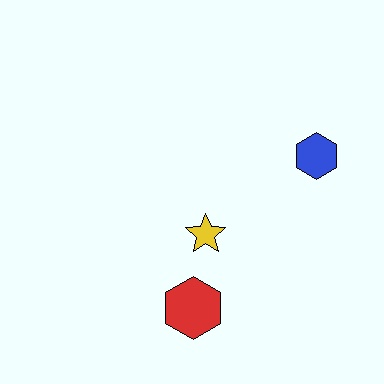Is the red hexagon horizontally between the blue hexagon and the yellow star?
No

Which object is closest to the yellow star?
The red hexagon is closest to the yellow star.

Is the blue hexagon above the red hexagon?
Yes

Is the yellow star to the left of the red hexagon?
No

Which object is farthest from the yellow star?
The blue hexagon is farthest from the yellow star.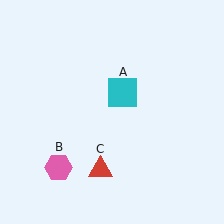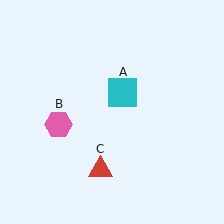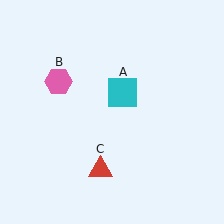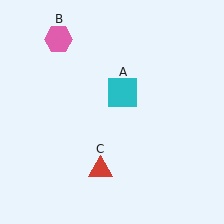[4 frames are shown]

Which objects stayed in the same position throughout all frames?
Cyan square (object A) and red triangle (object C) remained stationary.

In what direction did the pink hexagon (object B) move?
The pink hexagon (object B) moved up.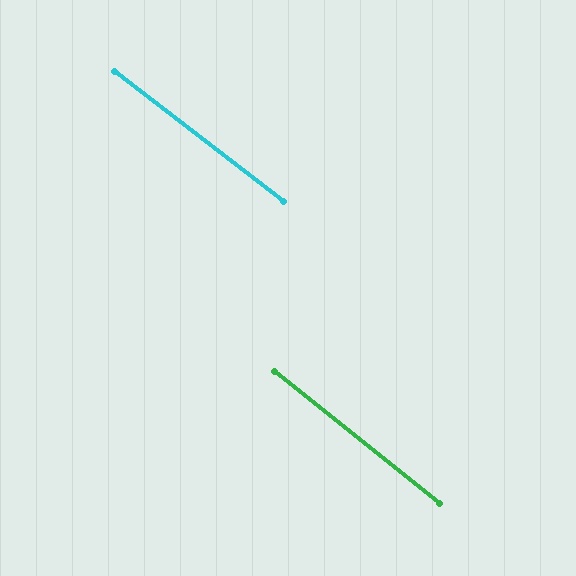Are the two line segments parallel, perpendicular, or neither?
Parallel — their directions differ by only 1.5°.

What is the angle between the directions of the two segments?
Approximately 1 degree.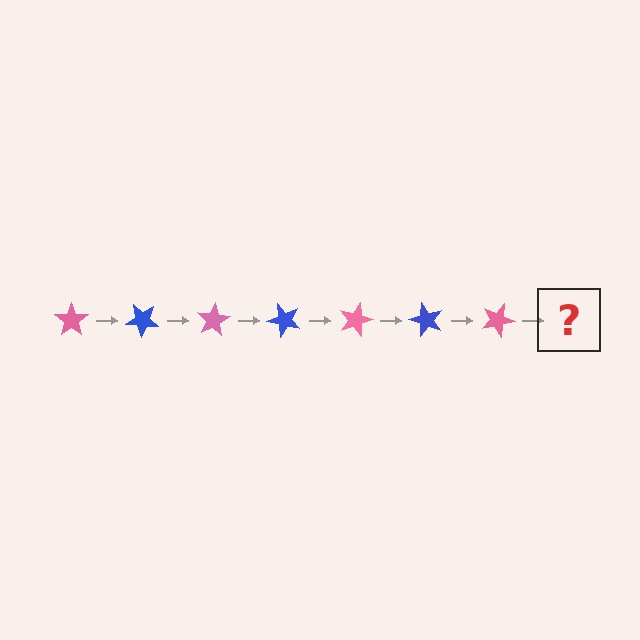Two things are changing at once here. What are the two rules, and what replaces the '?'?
The two rules are that it rotates 40 degrees each step and the color cycles through pink and blue. The '?' should be a blue star, rotated 280 degrees from the start.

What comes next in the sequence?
The next element should be a blue star, rotated 280 degrees from the start.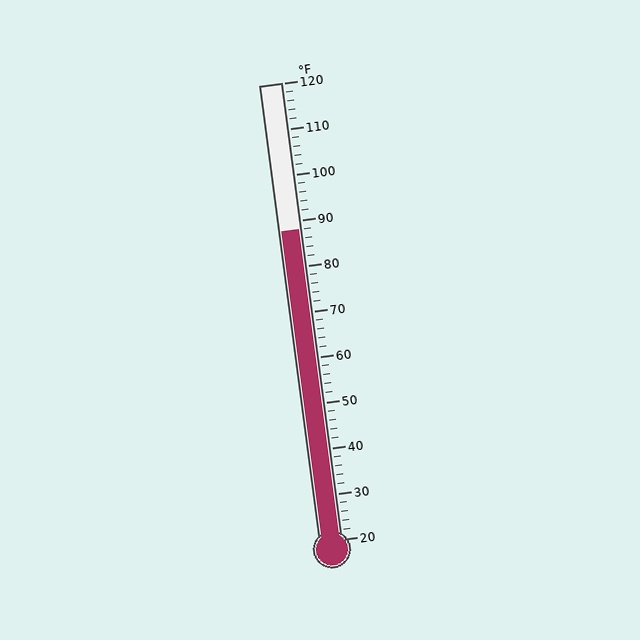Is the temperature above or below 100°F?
The temperature is below 100°F.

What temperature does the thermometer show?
The thermometer shows approximately 88°F.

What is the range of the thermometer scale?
The thermometer scale ranges from 20°F to 120°F.